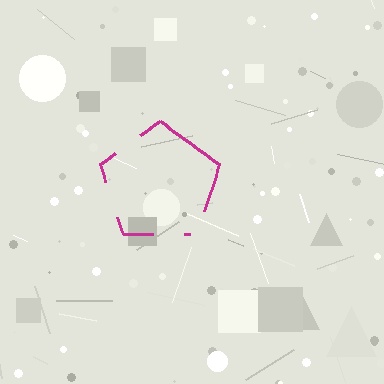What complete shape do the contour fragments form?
The contour fragments form a pentagon.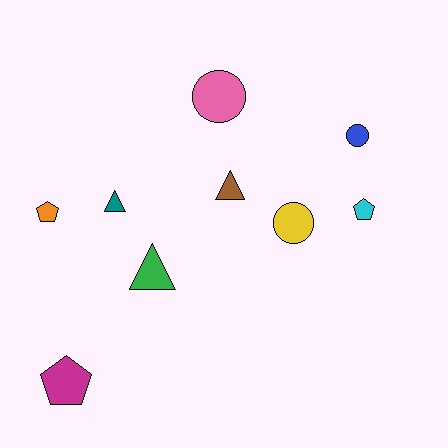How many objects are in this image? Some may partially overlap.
There are 9 objects.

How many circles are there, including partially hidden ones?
There are 3 circles.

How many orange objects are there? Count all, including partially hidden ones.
There is 1 orange object.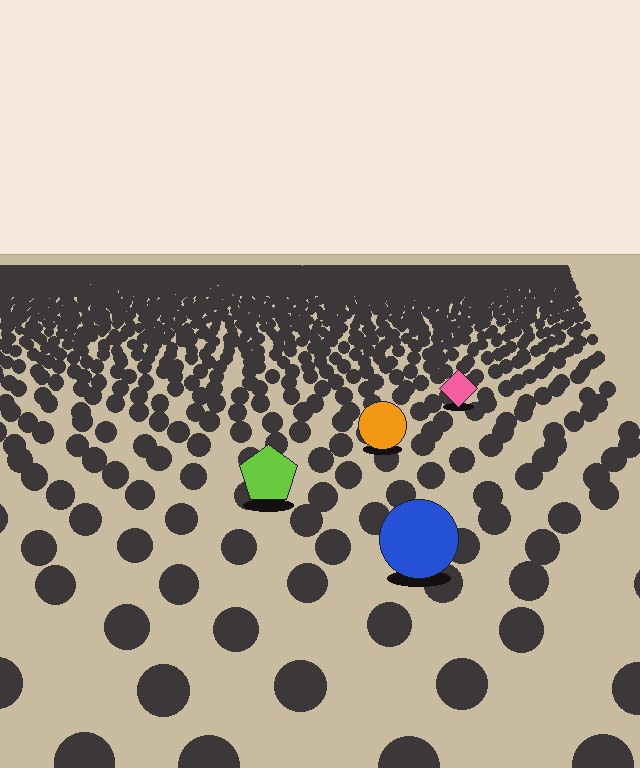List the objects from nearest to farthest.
From nearest to farthest: the blue circle, the lime pentagon, the orange circle, the pink diamond.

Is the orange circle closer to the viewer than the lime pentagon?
No. The lime pentagon is closer — you can tell from the texture gradient: the ground texture is coarser near it.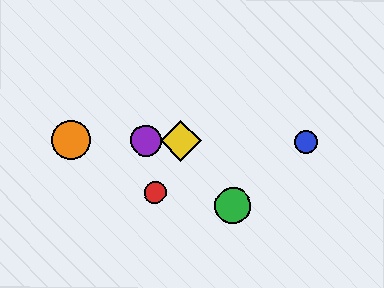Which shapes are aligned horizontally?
The blue circle, the yellow diamond, the purple circle, the orange circle are aligned horizontally.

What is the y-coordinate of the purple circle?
The purple circle is at y≈140.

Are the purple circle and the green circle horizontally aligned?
No, the purple circle is at y≈140 and the green circle is at y≈206.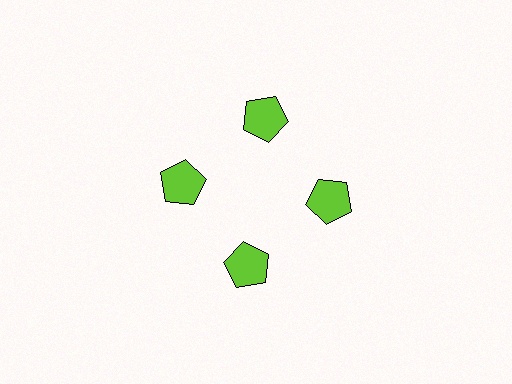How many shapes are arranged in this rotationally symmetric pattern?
There are 4 shapes, arranged in 4 groups of 1.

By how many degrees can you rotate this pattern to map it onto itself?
The pattern maps onto itself every 90 degrees of rotation.